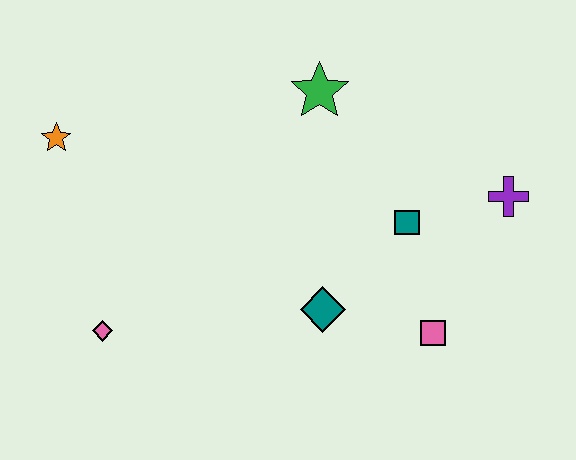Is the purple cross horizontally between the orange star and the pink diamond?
No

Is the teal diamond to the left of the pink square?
Yes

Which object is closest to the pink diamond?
The orange star is closest to the pink diamond.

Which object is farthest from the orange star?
The purple cross is farthest from the orange star.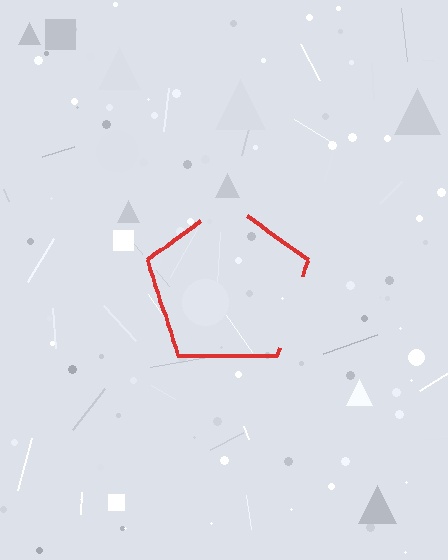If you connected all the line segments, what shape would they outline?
They would outline a pentagon.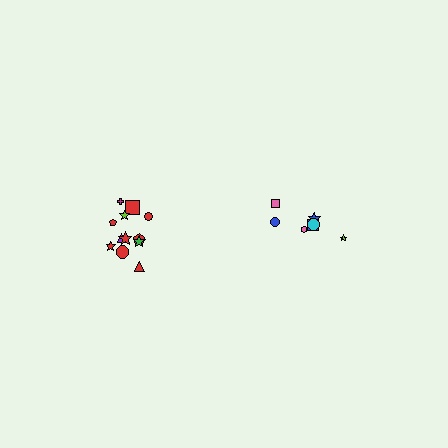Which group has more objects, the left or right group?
The left group.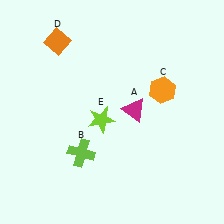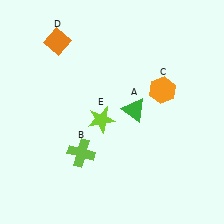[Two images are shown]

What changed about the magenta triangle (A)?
In Image 1, A is magenta. In Image 2, it changed to green.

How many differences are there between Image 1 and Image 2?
There is 1 difference between the two images.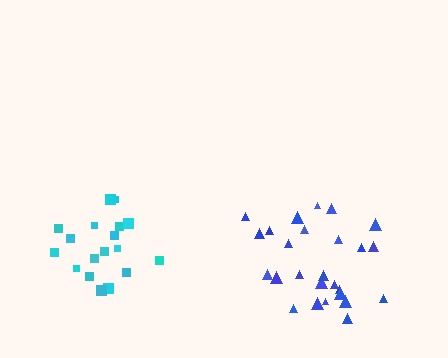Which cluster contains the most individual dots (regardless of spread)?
Blue (26).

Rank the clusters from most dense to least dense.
blue, cyan.